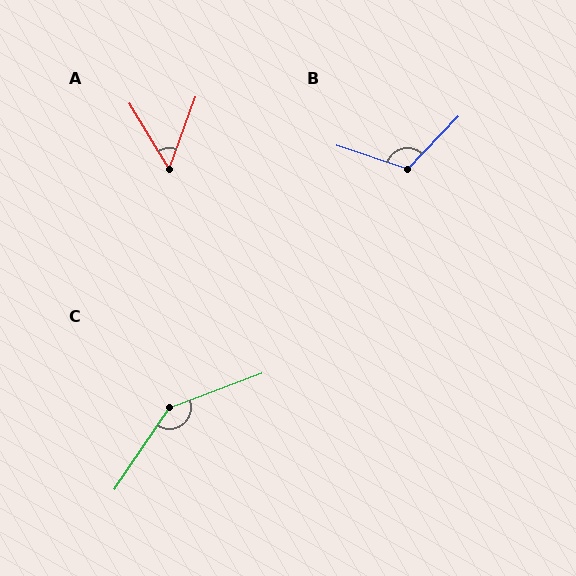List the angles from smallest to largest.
A (52°), B (115°), C (145°).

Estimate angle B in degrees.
Approximately 115 degrees.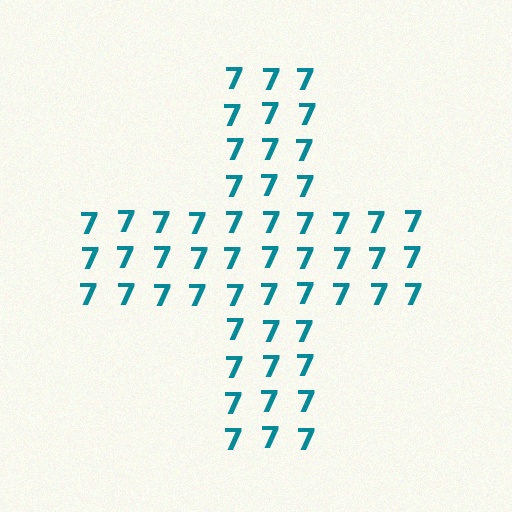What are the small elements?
The small elements are digit 7's.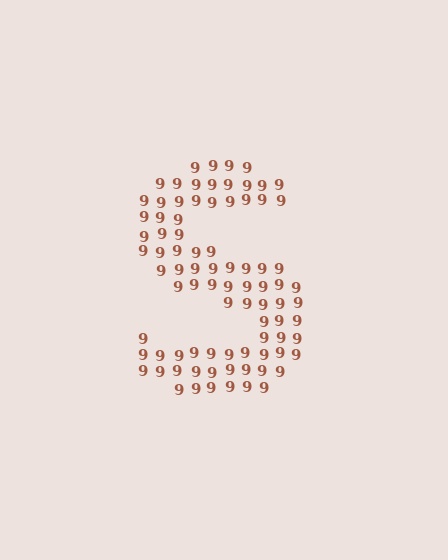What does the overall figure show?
The overall figure shows the letter S.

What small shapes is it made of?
It is made of small digit 9's.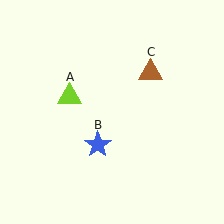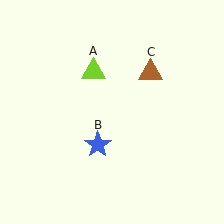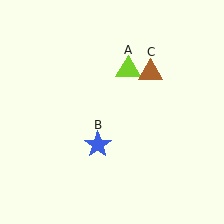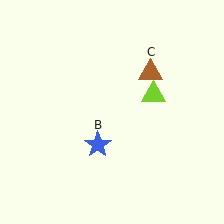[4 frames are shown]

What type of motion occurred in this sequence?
The lime triangle (object A) rotated clockwise around the center of the scene.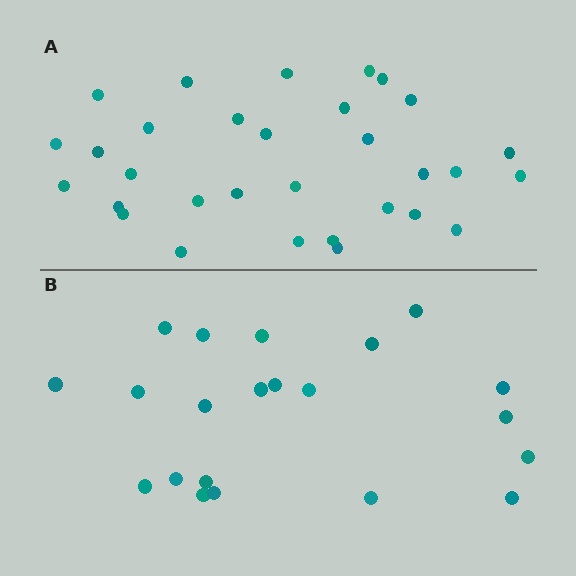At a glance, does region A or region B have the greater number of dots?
Region A (the top region) has more dots.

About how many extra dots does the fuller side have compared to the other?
Region A has roughly 10 or so more dots than region B.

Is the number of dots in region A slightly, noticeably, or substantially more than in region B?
Region A has substantially more. The ratio is roughly 1.5 to 1.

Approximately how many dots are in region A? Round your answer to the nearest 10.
About 30 dots. (The exact count is 31, which rounds to 30.)